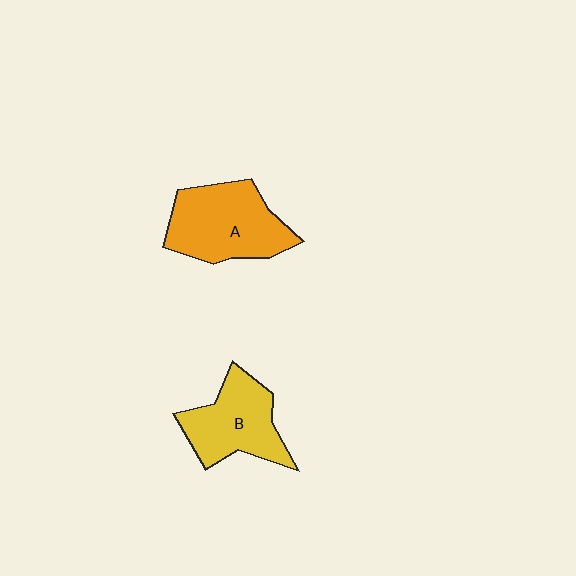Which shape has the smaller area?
Shape B (yellow).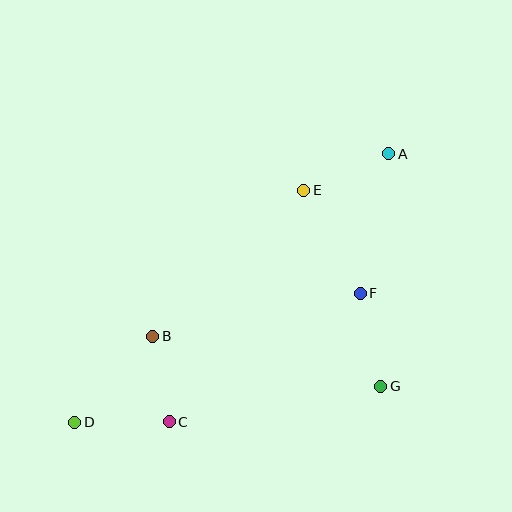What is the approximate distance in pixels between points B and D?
The distance between B and D is approximately 116 pixels.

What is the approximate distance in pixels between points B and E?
The distance between B and E is approximately 210 pixels.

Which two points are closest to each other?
Points B and C are closest to each other.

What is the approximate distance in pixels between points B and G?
The distance between B and G is approximately 234 pixels.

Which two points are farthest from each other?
Points A and D are farthest from each other.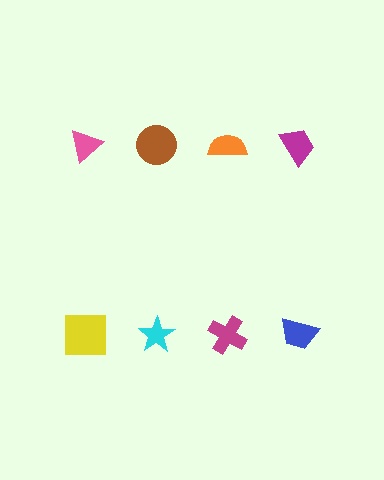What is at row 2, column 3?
A magenta cross.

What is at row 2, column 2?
A cyan star.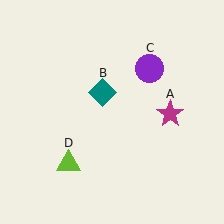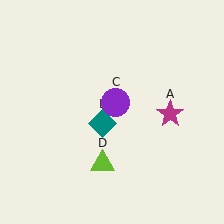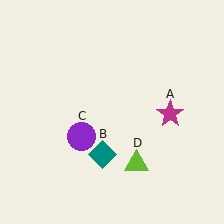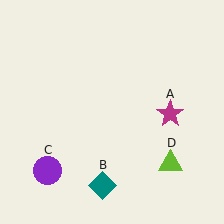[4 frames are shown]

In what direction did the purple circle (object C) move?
The purple circle (object C) moved down and to the left.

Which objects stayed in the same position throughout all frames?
Magenta star (object A) remained stationary.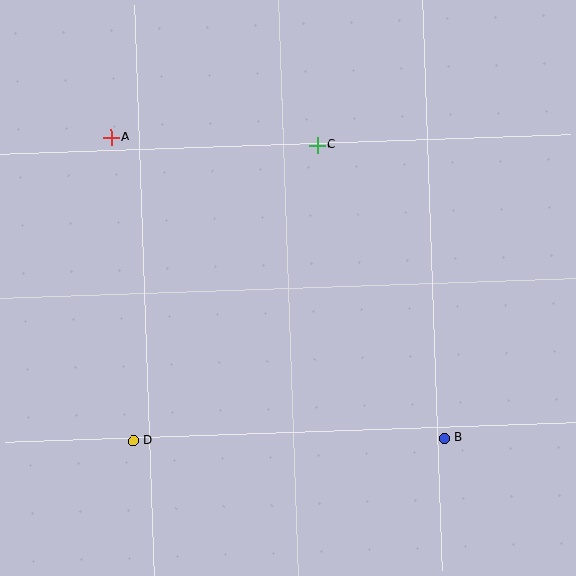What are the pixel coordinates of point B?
Point B is at (444, 438).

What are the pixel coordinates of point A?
Point A is at (111, 137).